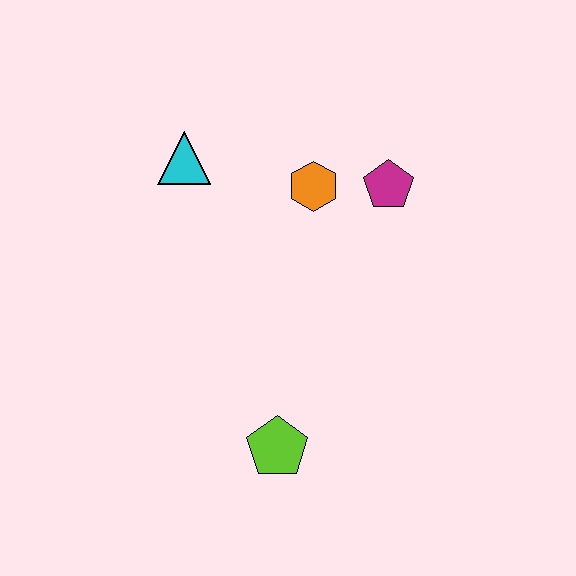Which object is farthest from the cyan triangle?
The lime pentagon is farthest from the cyan triangle.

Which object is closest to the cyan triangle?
The orange hexagon is closest to the cyan triangle.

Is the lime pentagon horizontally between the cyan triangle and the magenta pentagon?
Yes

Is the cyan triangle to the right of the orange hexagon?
No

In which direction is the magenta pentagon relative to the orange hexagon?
The magenta pentagon is to the right of the orange hexagon.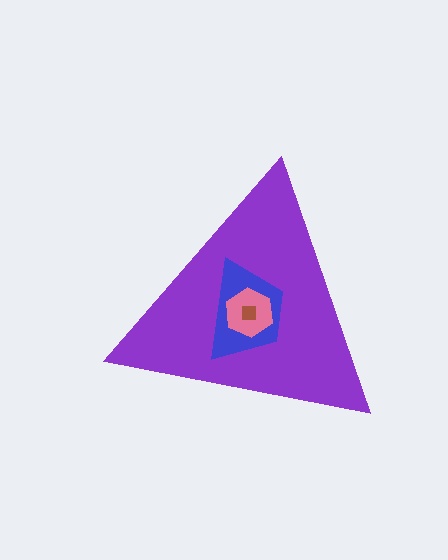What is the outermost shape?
The purple triangle.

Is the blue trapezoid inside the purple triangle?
Yes.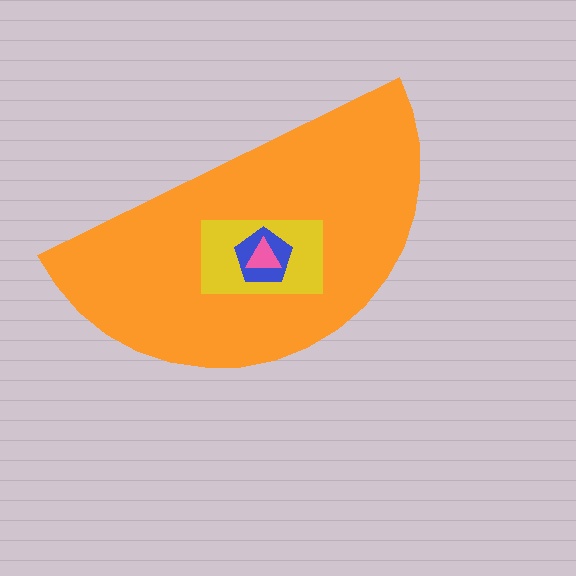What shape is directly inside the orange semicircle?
The yellow rectangle.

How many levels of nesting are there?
4.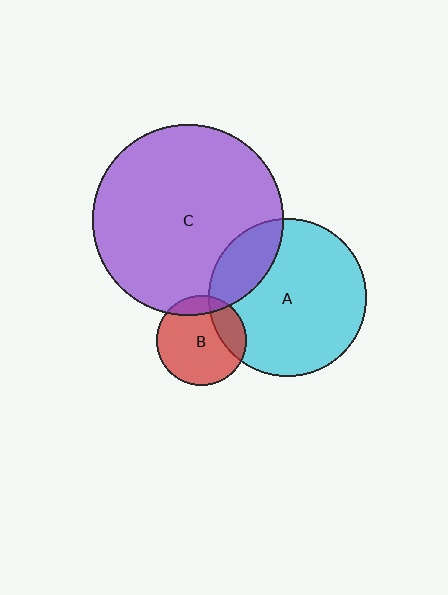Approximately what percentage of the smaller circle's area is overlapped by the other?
Approximately 15%.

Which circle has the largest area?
Circle C (purple).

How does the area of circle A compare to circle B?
Approximately 3.0 times.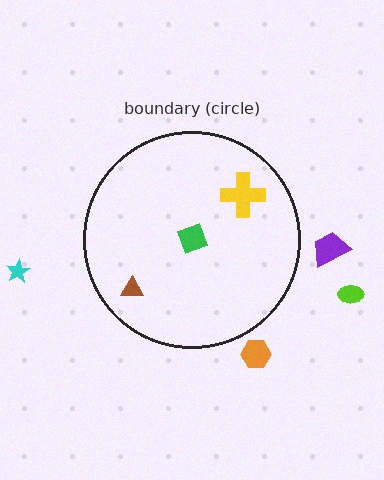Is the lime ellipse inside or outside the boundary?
Outside.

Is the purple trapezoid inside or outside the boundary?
Outside.